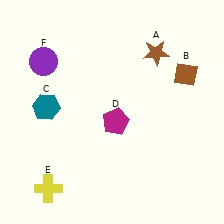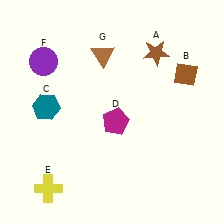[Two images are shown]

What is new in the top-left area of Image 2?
A brown triangle (G) was added in the top-left area of Image 2.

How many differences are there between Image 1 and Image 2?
There is 1 difference between the two images.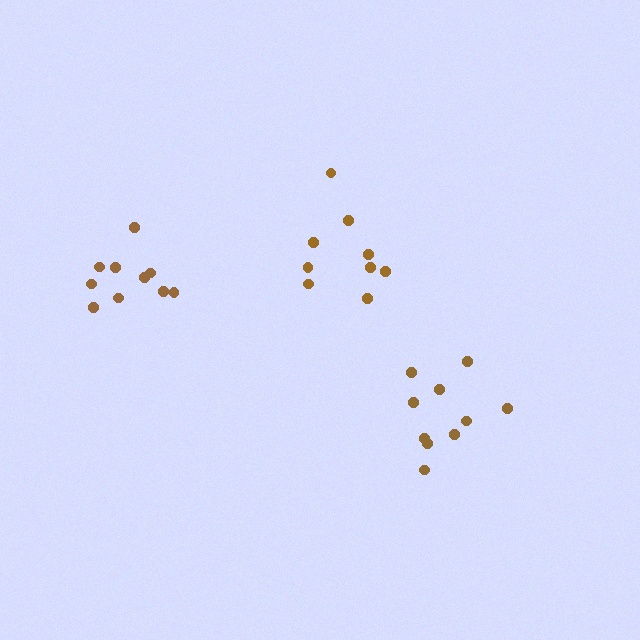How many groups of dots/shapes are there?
There are 3 groups.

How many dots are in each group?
Group 1: 10 dots, Group 2: 9 dots, Group 3: 10 dots (29 total).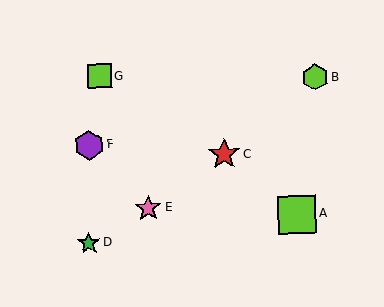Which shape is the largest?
The lime square (labeled A) is the largest.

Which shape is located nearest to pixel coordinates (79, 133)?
The purple hexagon (labeled F) at (89, 145) is nearest to that location.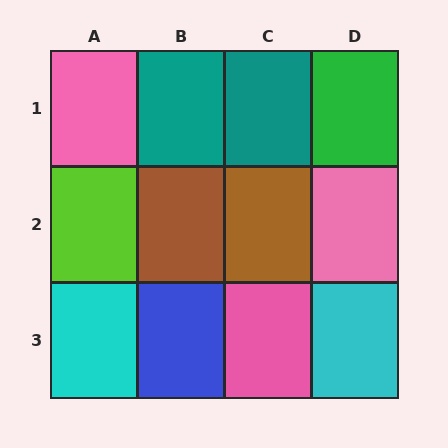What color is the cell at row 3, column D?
Cyan.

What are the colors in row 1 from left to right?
Pink, teal, teal, green.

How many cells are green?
1 cell is green.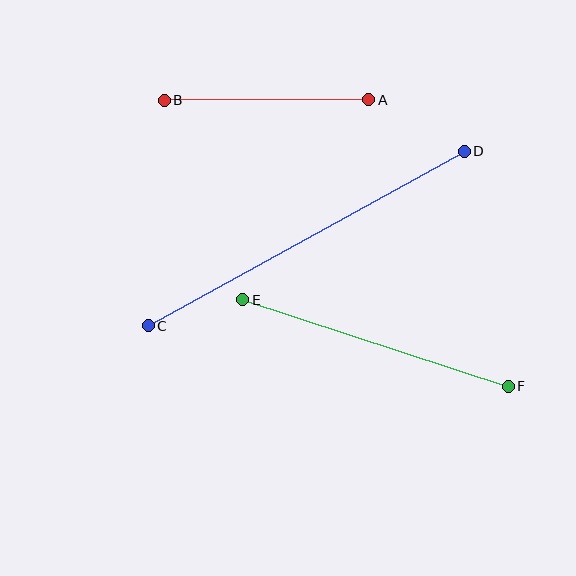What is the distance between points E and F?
The distance is approximately 279 pixels.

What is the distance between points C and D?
The distance is approximately 361 pixels.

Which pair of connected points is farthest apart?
Points C and D are farthest apart.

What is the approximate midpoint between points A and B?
The midpoint is at approximately (267, 100) pixels.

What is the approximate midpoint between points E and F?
The midpoint is at approximately (375, 343) pixels.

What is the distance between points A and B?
The distance is approximately 205 pixels.